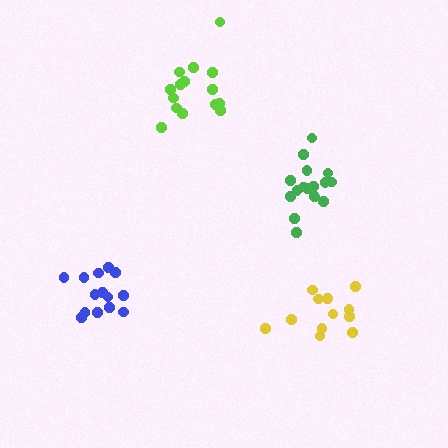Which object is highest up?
The lime cluster is topmost.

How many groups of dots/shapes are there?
There are 4 groups.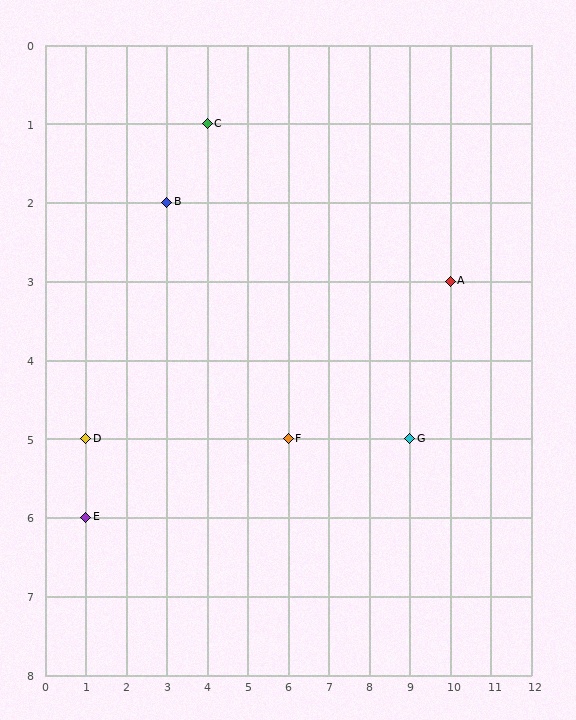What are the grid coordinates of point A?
Point A is at grid coordinates (10, 3).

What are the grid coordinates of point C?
Point C is at grid coordinates (4, 1).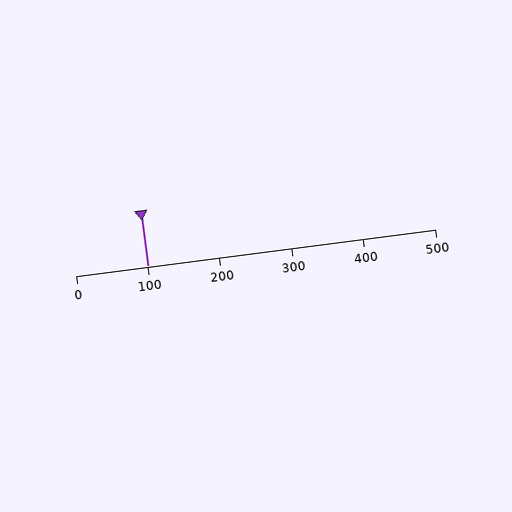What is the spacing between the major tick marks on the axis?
The major ticks are spaced 100 apart.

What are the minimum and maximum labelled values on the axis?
The axis runs from 0 to 500.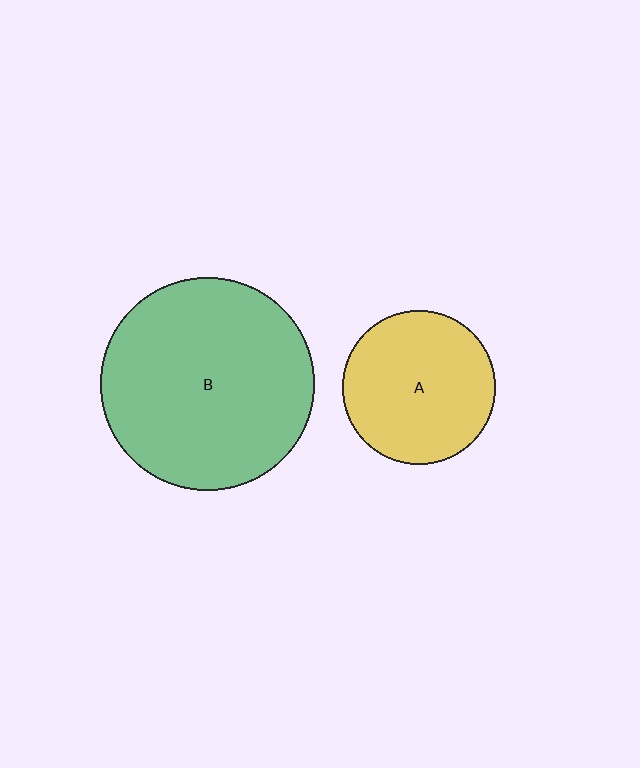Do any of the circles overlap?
No, none of the circles overlap.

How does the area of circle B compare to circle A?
Approximately 1.9 times.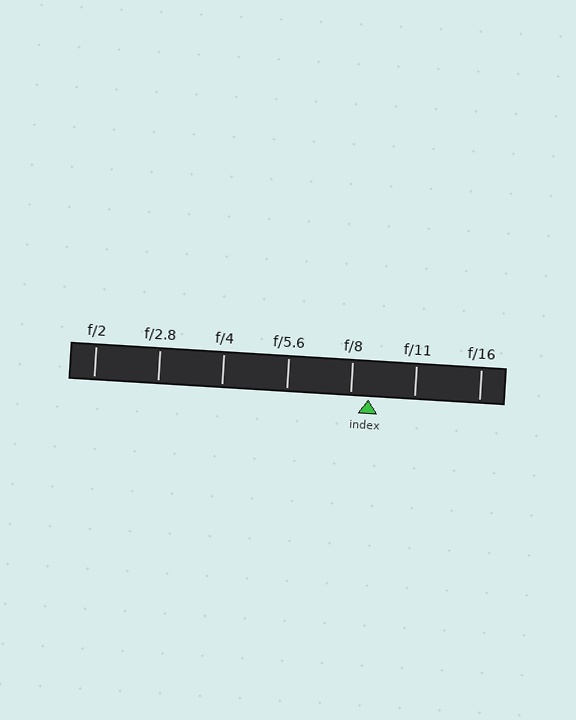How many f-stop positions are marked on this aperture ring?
There are 7 f-stop positions marked.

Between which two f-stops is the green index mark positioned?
The index mark is between f/8 and f/11.